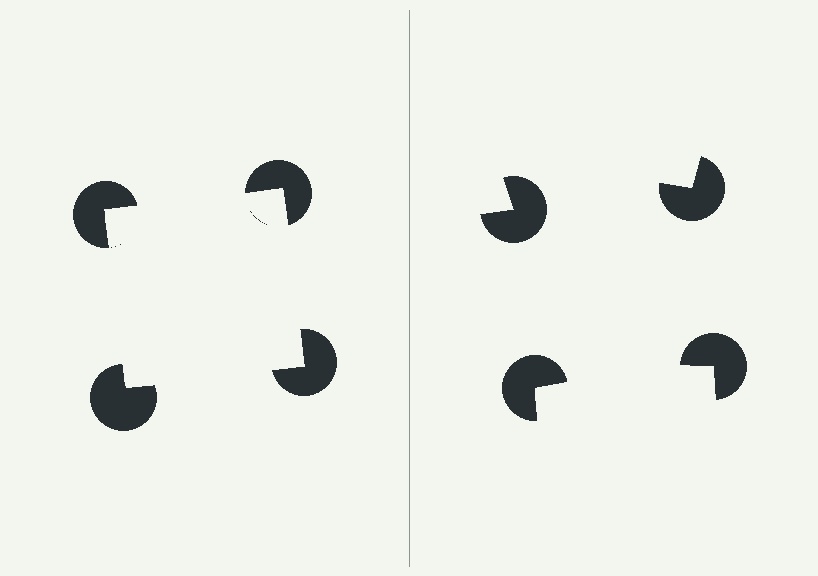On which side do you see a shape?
An illusory square appears on the left side. On the right side the wedge cuts are rotated, so no coherent shape forms.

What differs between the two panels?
The pac-man discs are positioned identically on both sides; only the wedge orientations differ. On the left they align to a square; on the right they are misaligned.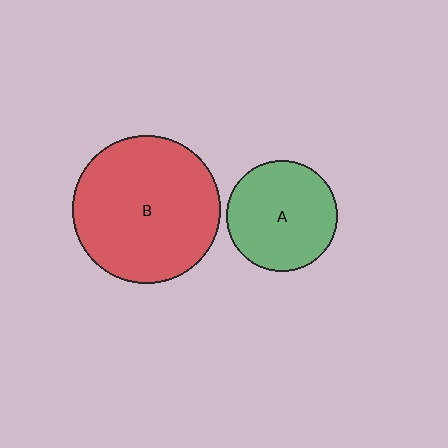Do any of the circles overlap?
No, none of the circles overlap.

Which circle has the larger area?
Circle B (red).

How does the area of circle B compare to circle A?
Approximately 1.8 times.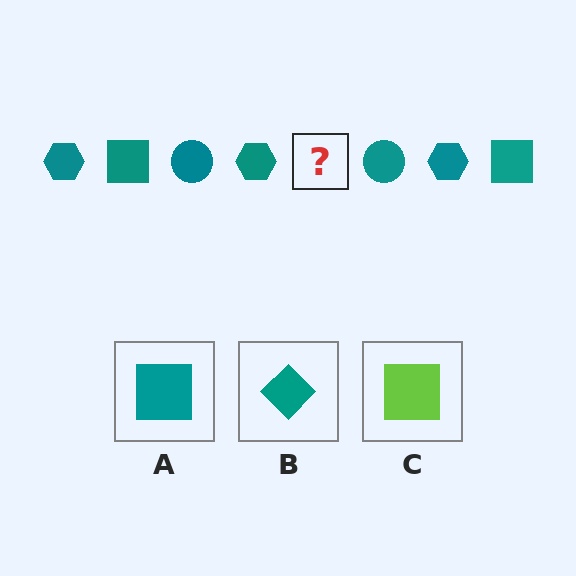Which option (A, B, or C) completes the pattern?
A.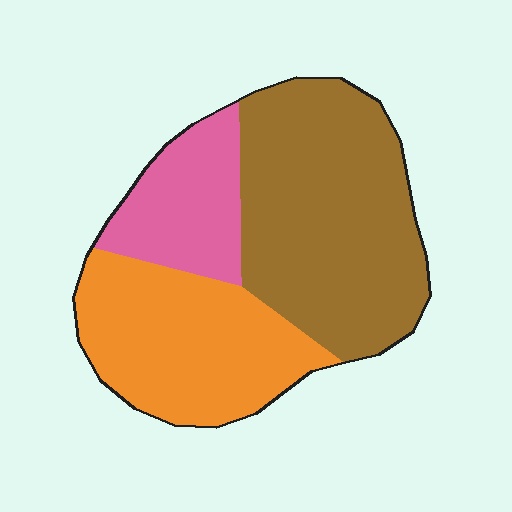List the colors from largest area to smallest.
From largest to smallest: brown, orange, pink.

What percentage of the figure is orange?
Orange takes up about one third (1/3) of the figure.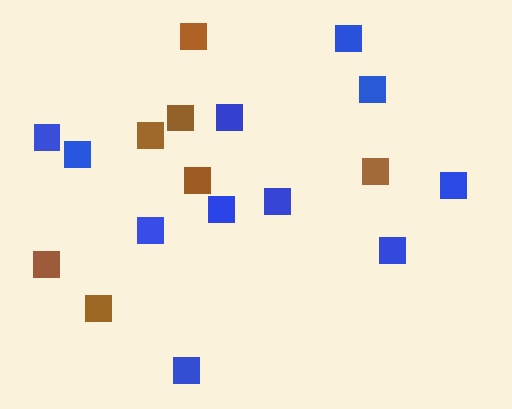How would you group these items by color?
There are 2 groups: one group of brown squares (7) and one group of blue squares (11).